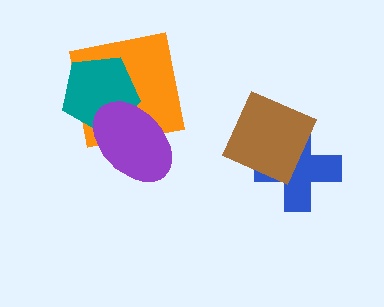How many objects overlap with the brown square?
1 object overlaps with the brown square.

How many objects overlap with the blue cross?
1 object overlaps with the blue cross.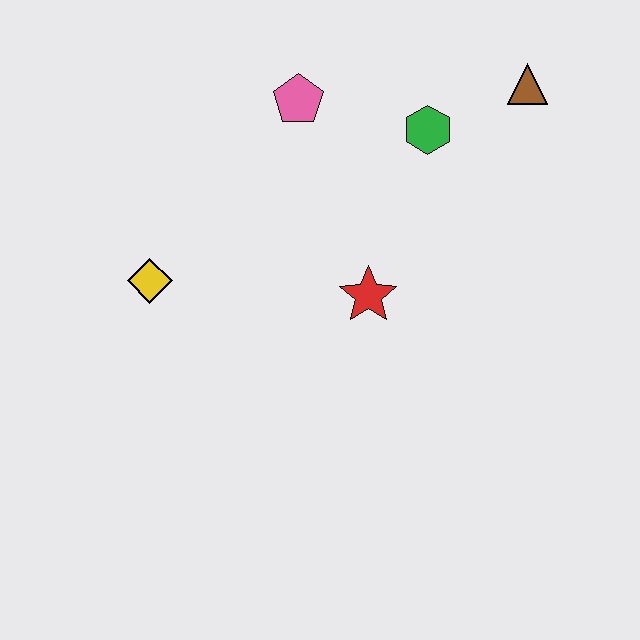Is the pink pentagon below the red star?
No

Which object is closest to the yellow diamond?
The red star is closest to the yellow diamond.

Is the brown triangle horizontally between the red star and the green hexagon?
No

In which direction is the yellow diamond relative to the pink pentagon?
The yellow diamond is below the pink pentagon.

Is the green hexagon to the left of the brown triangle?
Yes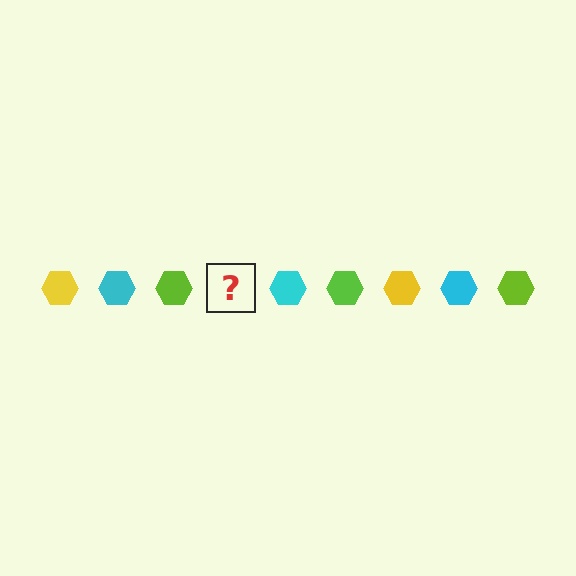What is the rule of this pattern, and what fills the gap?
The rule is that the pattern cycles through yellow, cyan, lime hexagons. The gap should be filled with a yellow hexagon.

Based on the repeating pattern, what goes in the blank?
The blank should be a yellow hexagon.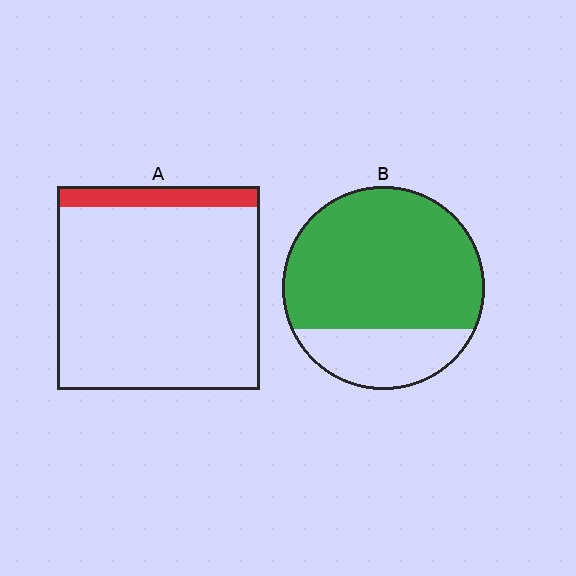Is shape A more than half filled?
No.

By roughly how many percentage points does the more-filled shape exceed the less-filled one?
By roughly 65 percentage points (B over A).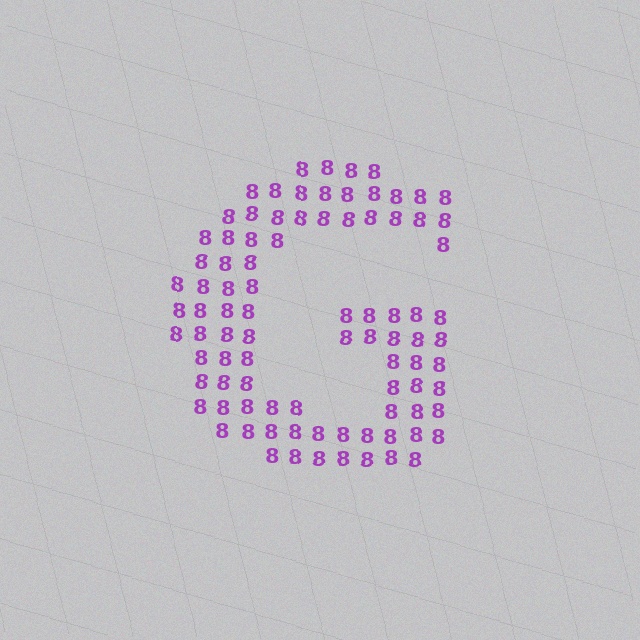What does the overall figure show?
The overall figure shows the letter G.